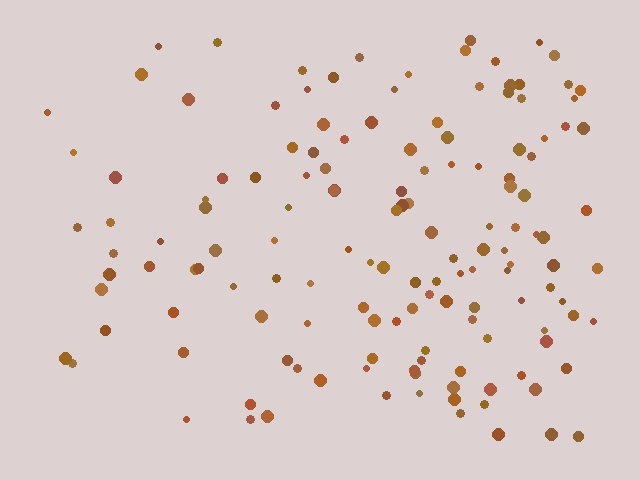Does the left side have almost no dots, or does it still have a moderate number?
Still a moderate number, just noticeably fewer than the right.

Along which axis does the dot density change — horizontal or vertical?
Horizontal.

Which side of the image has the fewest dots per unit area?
The left.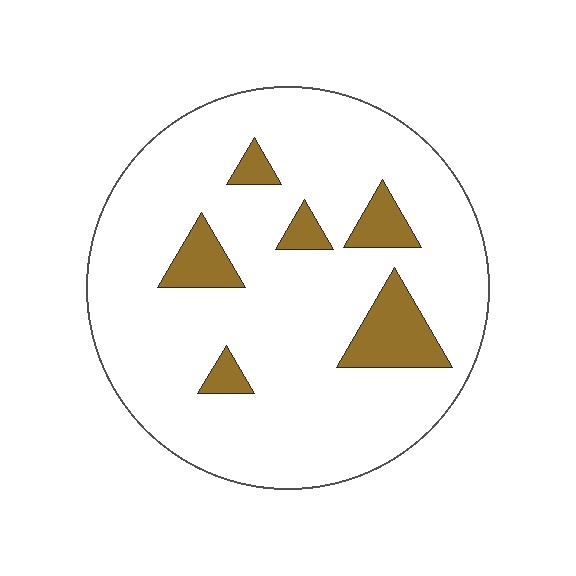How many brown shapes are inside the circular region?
6.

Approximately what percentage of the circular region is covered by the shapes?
Approximately 15%.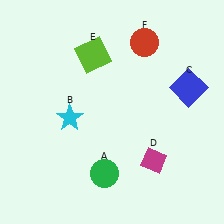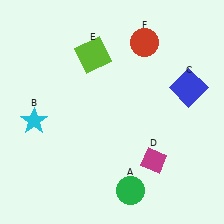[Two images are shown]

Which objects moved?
The objects that moved are: the green circle (A), the cyan star (B).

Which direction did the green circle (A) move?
The green circle (A) moved right.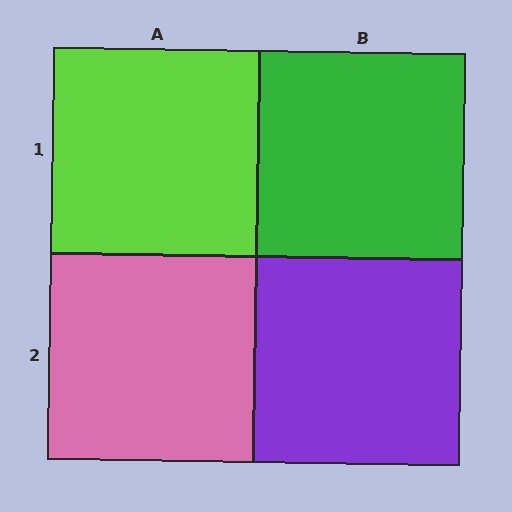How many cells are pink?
1 cell is pink.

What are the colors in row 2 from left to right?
Pink, purple.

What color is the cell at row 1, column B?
Green.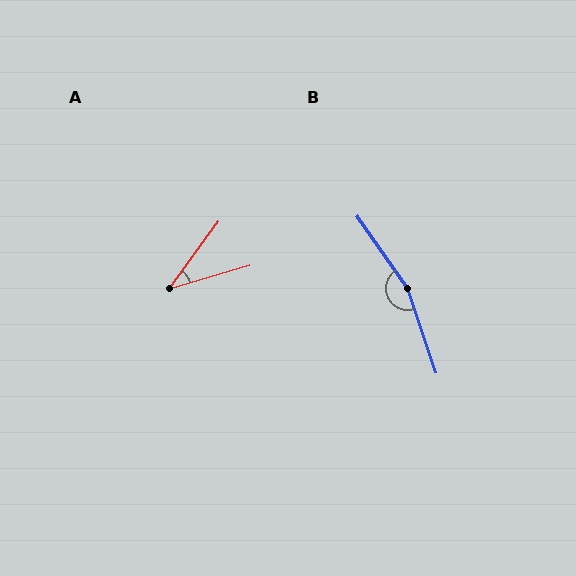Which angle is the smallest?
A, at approximately 37 degrees.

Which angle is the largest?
B, at approximately 164 degrees.